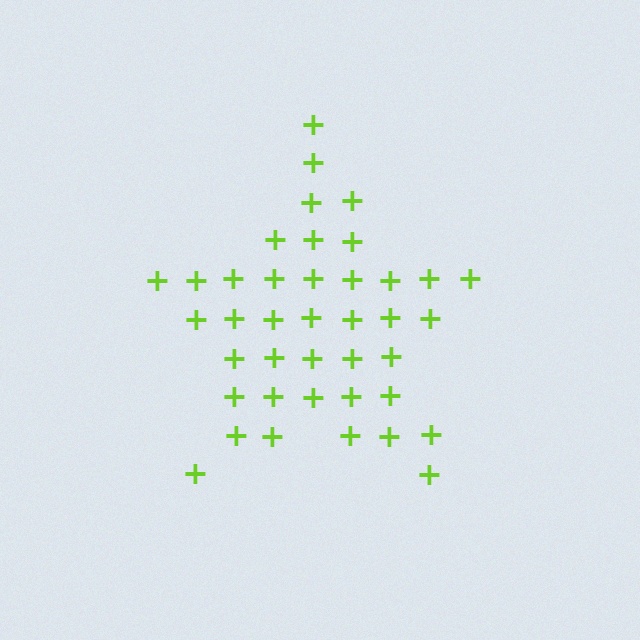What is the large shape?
The large shape is a star.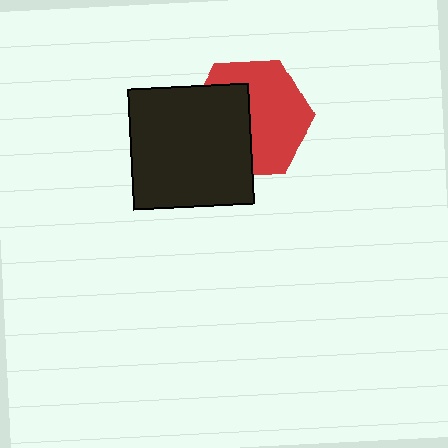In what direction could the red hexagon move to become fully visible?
The red hexagon could move right. That would shift it out from behind the black rectangle entirely.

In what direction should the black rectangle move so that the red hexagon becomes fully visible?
The black rectangle should move left. That is the shortest direction to clear the overlap and leave the red hexagon fully visible.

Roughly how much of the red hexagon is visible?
About half of it is visible (roughly 57%).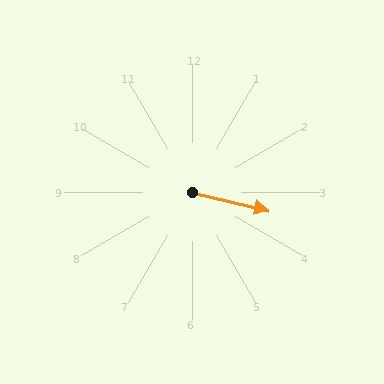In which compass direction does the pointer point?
East.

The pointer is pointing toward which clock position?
Roughly 3 o'clock.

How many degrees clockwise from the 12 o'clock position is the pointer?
Approximately 104 degrees.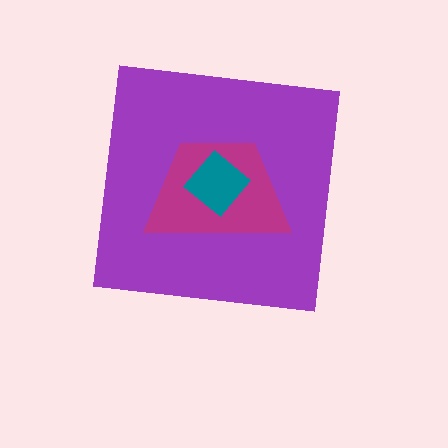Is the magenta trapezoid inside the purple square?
Yes.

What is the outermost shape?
The purple square.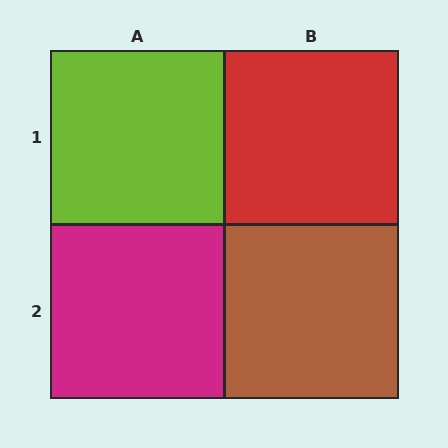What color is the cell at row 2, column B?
Brown.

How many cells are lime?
1 cell is lime.